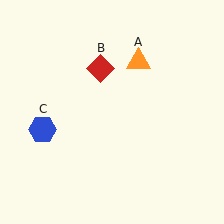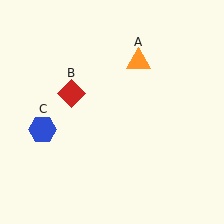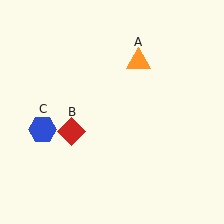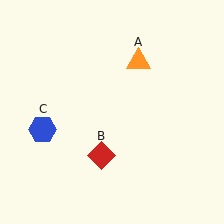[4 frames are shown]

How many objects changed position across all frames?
1 object changed position: red diamond (object B).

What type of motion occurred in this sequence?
The red diamond (object B) rotated counterclockwise around the center of the scene.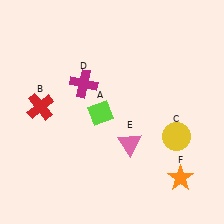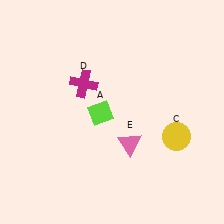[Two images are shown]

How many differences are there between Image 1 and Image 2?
There are 2 differences between the two images.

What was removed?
The red cross (B), the orange star (F) were removed in Image 2.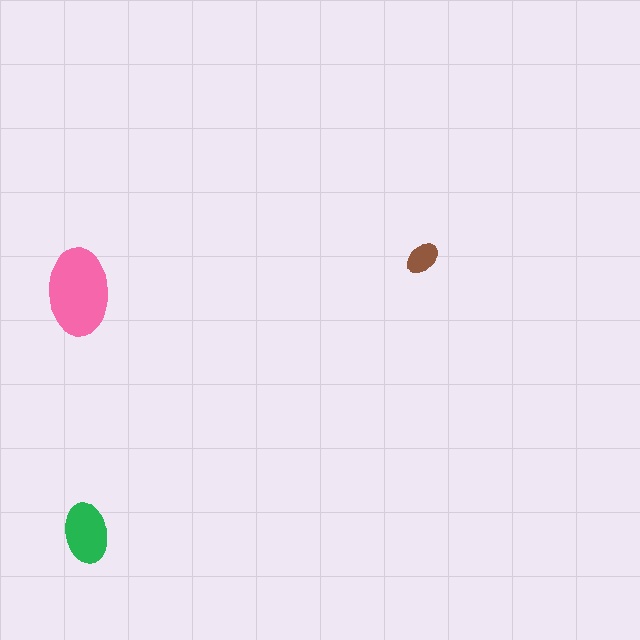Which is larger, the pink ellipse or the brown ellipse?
The pink one.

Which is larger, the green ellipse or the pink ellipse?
The pink one.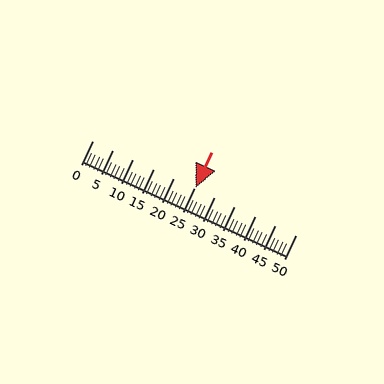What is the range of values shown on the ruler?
The ruler shows values from 0 to 50.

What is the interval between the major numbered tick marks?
The major tick marks are spaced 5 units apart.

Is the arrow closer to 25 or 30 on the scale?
The arrow is closer to 25.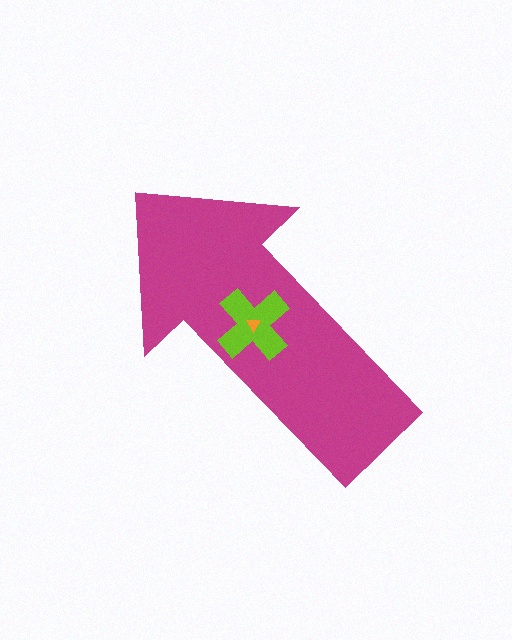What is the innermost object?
The orange triangle.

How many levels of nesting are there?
3.